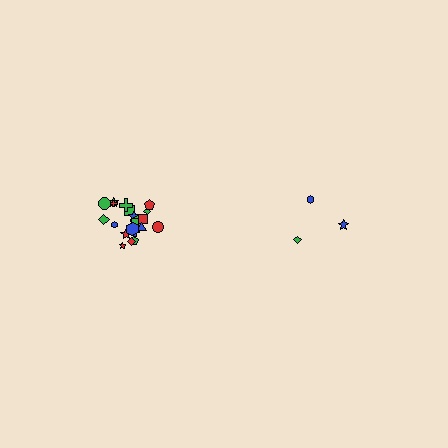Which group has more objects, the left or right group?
The left group.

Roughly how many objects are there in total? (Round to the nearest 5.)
Roughly 25 objects in total.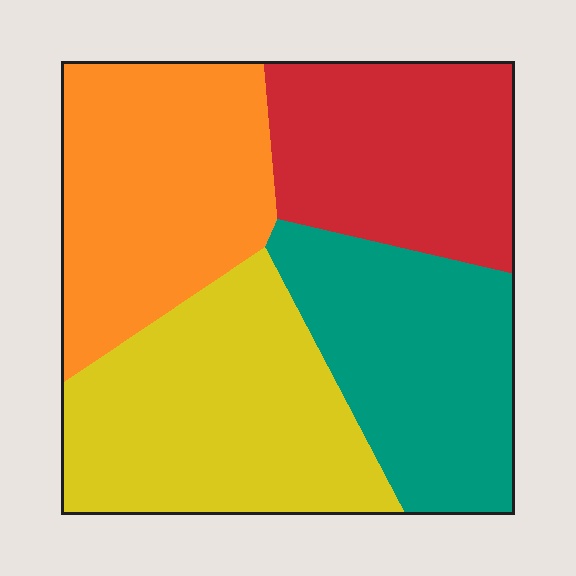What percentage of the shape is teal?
Teal takes up about one quarter (1/4) of the shape.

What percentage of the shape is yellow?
Yellow covers roughly 30% of the shape.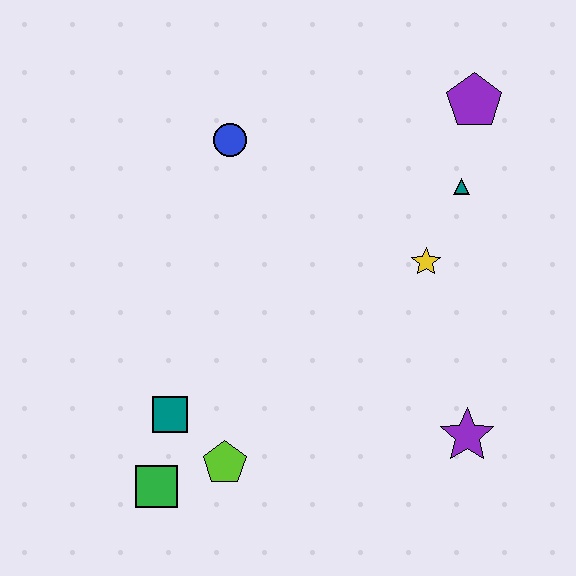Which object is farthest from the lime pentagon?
The purple pentagon is farthest from the lime pentagon.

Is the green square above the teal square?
No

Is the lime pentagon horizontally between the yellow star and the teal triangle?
No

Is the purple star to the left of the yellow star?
No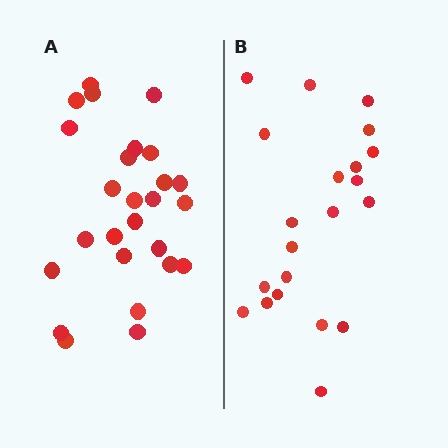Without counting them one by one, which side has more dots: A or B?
Region A (the left region) has more dots.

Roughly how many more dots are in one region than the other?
Region A has about 5 more dots than region B.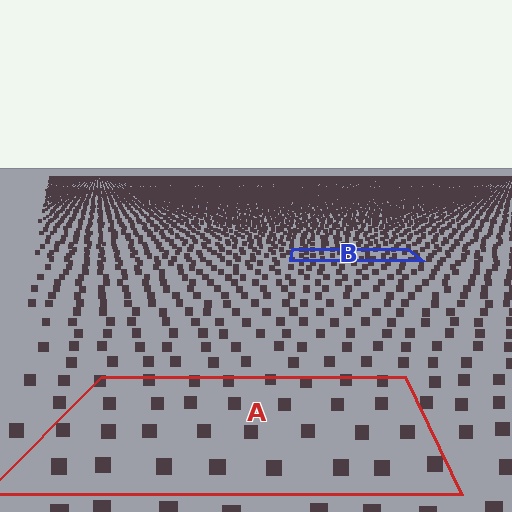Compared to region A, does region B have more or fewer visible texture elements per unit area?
Region B has more texture elements per unit area — they are packed more densely because it is farther away.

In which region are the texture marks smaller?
The texture marks are smaller in region B, because it is farther away.